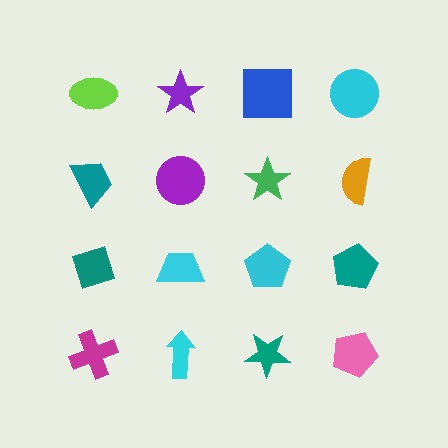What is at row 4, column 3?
A teal star.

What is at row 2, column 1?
A teal trapezoid.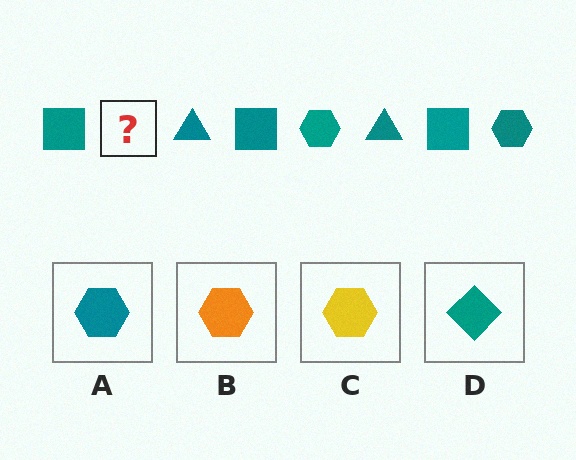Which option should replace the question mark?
Option A.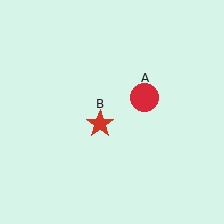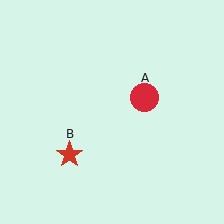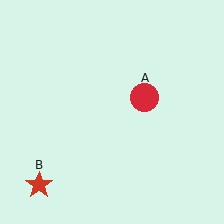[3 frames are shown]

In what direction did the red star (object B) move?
The red star (object B) moved down and to the left.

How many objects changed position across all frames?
1 object changed position: red star (object B).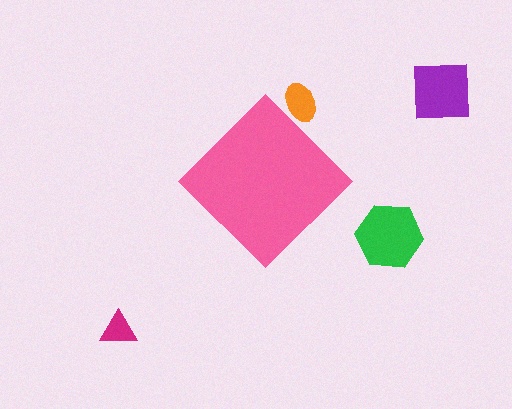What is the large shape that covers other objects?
A pink diamond.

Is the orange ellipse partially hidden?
Yes, the orange ellipse is partially hidden behind the pink diamond.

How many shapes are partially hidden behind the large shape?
1 shape is partially hidden.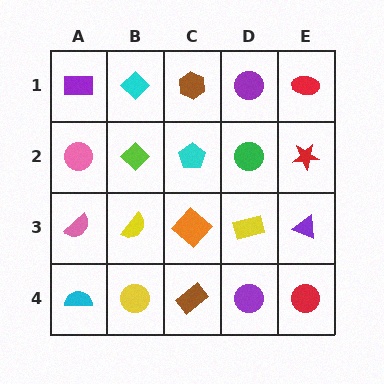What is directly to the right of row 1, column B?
A brown hexagon.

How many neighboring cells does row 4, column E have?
2.